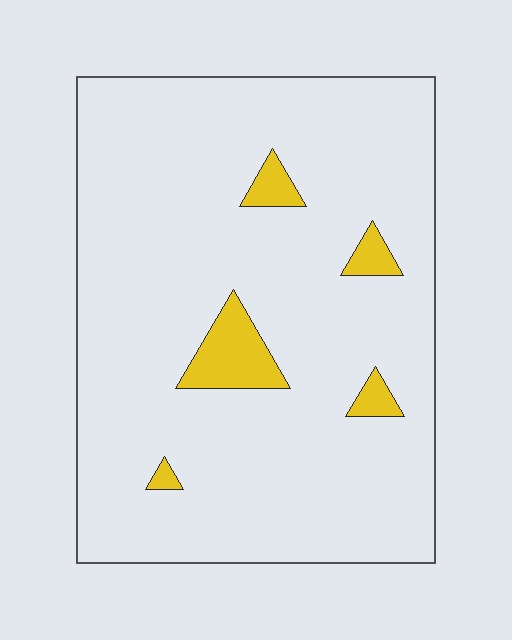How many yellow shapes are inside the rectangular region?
5.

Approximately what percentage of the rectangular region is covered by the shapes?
Approximately 5%.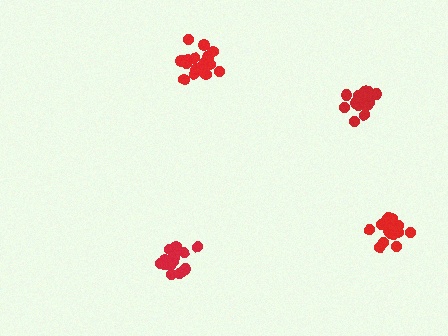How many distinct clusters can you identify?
There are 4 distinct clusters.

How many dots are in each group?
Group 1: 18 dots, Group 2: 17 dots, Group 3: 19 dots, Group 4: 18 dots (72 total).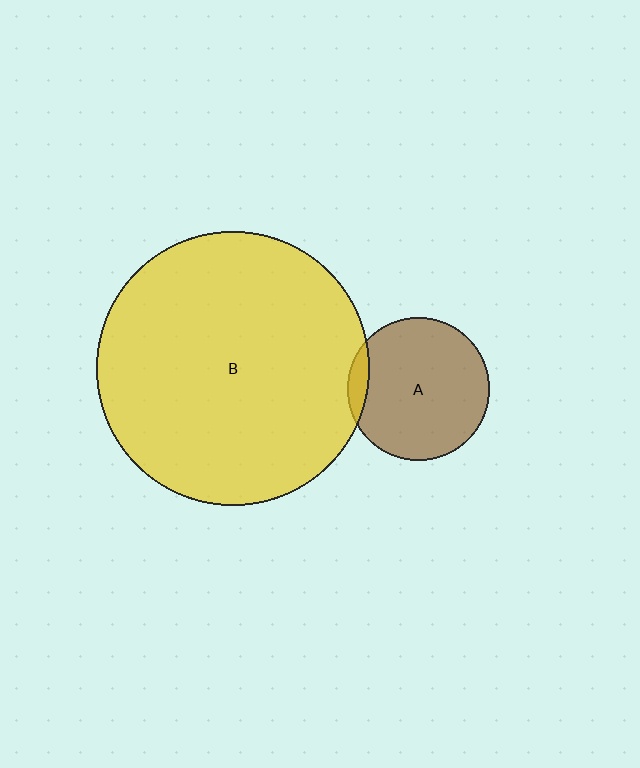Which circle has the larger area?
Circle B (yellow).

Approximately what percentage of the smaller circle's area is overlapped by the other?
Approximately 10%.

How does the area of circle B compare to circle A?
Approximately 3.7 times.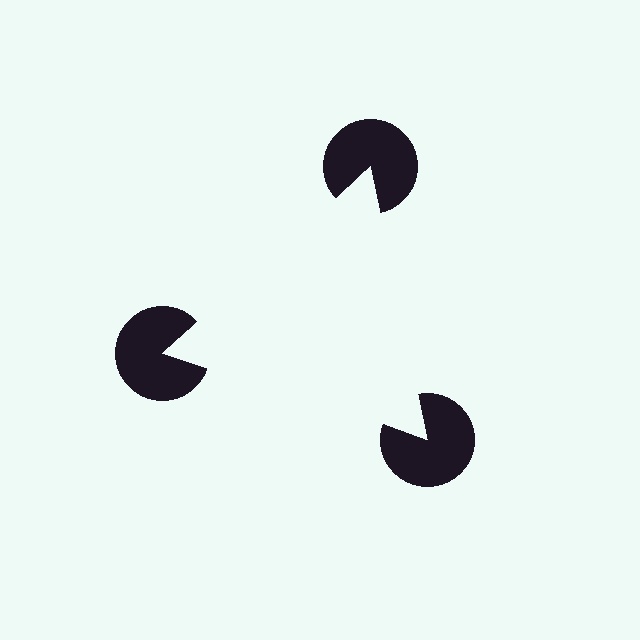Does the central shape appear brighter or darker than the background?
It typically appears slightly brighter than the background, even though no actual brightness change is drawn.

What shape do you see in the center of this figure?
An illusory triangle — its edges are inferred from the aligned wedge cuts in the pac-man discs, not physically drawn.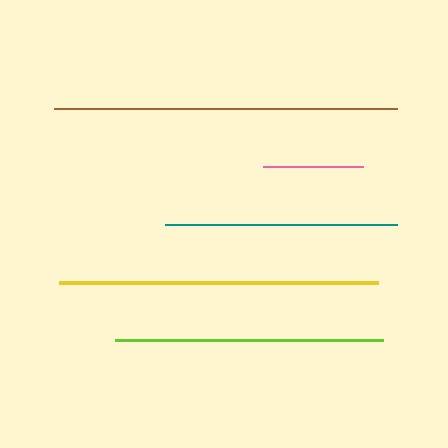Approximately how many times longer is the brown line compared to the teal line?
The brown line is approximately 1.5 times the length of the teal line.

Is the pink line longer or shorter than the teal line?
The teal line is longer than the pink line.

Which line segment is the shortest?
The pink line is the shortest at approximately 99 pixels.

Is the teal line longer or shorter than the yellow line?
The yellow line is longer than the teal line.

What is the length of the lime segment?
The lime segment is approximately 268 pixels long.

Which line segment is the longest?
The brown line is the longest at approximately 343 pixels.